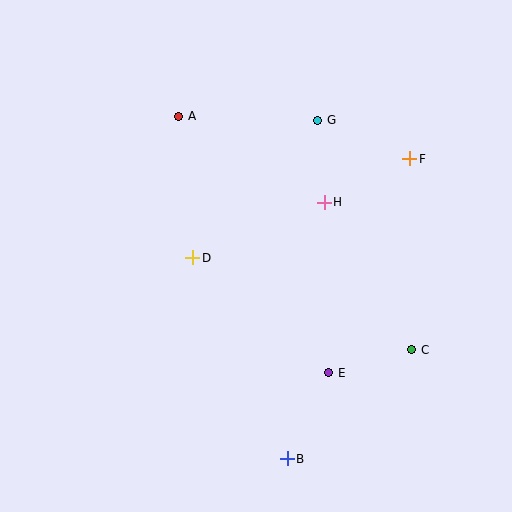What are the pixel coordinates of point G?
Point G is at (318, 120).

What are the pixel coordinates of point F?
Point F is at (410, 159).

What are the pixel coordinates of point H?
Point H is at (324, 202).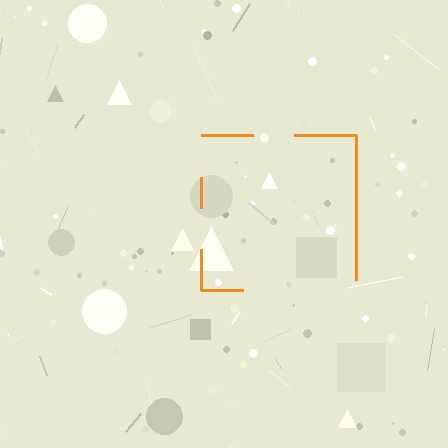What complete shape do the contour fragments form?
The contour fragments form a square.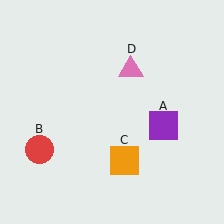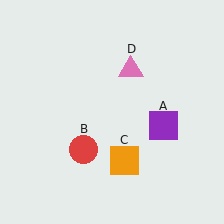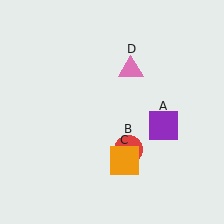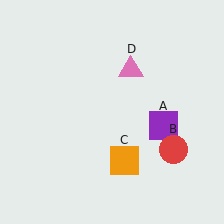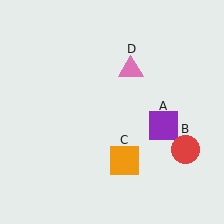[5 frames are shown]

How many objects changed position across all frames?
1 object changed position: red circle (object B).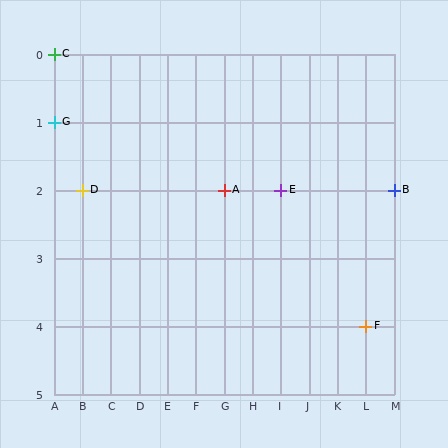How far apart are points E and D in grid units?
Points E and D are 7 columns apart.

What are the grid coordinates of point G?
Point G is at grid coordinates (A, 1).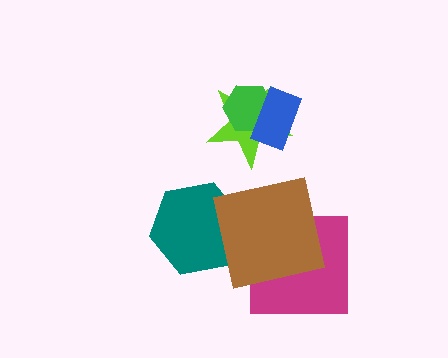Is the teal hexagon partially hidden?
Yes, it is partially covered by another shape.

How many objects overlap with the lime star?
2 objects overlap with the lime star.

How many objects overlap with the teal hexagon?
1 object overlaps with the teal hexagon.